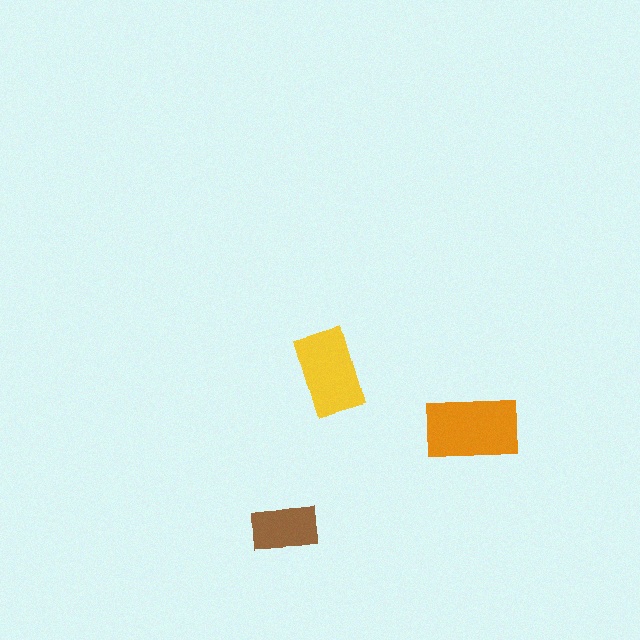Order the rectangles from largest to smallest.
the orange one, the yellow one, the brown one.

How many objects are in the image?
There are 3 objects in the image.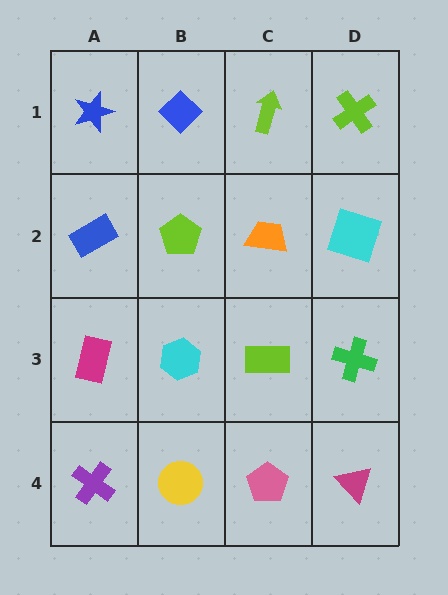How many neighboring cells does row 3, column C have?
4.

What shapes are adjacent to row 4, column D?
A green cross (row 3, column D), a pink pentagon (row 4, column C).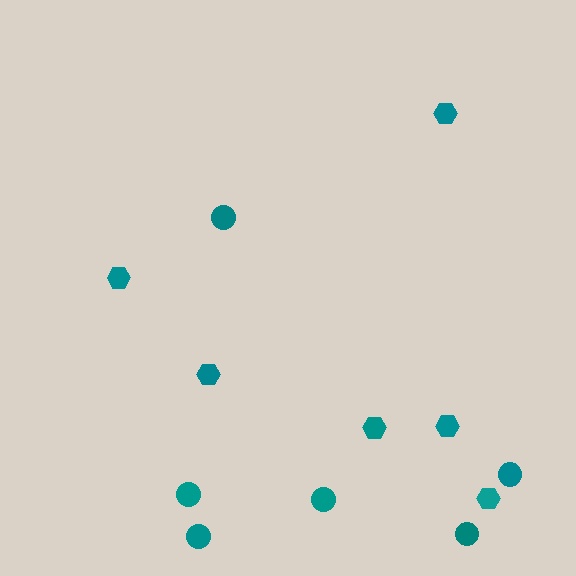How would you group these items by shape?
There are 2 groups: one group of hexagons (6) and one group of circles (6).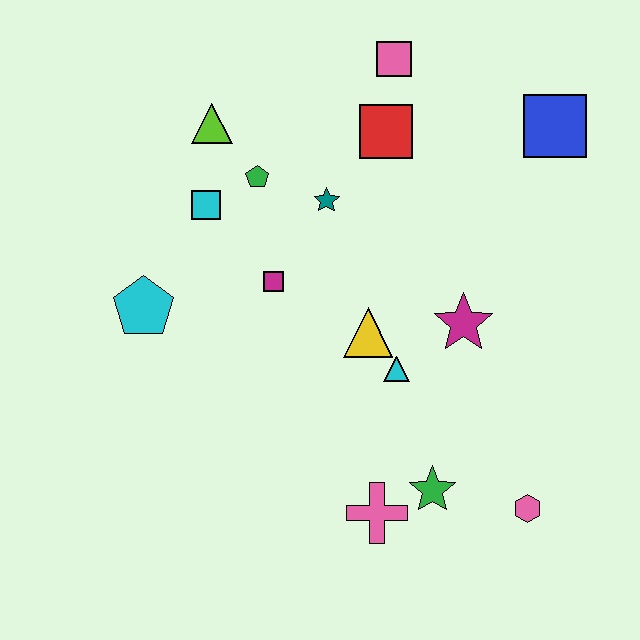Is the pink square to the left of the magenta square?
No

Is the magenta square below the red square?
Yes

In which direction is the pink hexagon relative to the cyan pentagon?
The pink hexagon is to the right of the cyan pentagon.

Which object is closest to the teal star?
The green pentagon is closest to the teal star.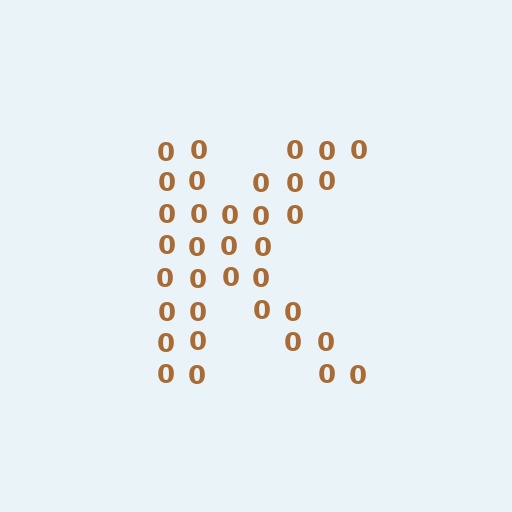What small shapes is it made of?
It is made of small digit 0's.